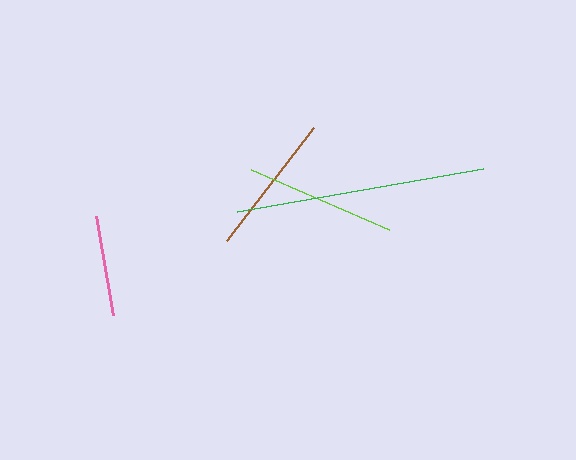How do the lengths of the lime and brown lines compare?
The lime and brown lines are approximately the same length.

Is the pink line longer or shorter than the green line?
The green line is longer than the pink line.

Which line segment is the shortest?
The pink line is the shortest at approximately 100 pixels.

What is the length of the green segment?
The green segment is approximately 250 pixels long.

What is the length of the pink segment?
The pink segment is approximately 100 pixels long.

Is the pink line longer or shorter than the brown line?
The brown line is longer than the pink line.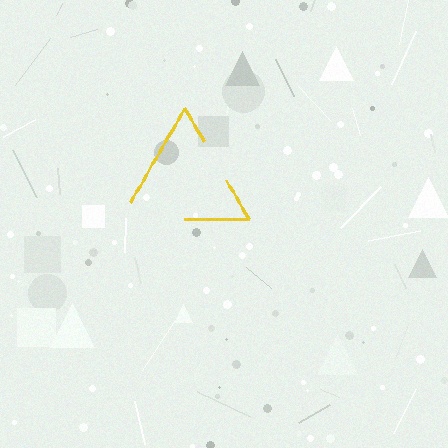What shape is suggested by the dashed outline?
The dashed outline suggests a triangle.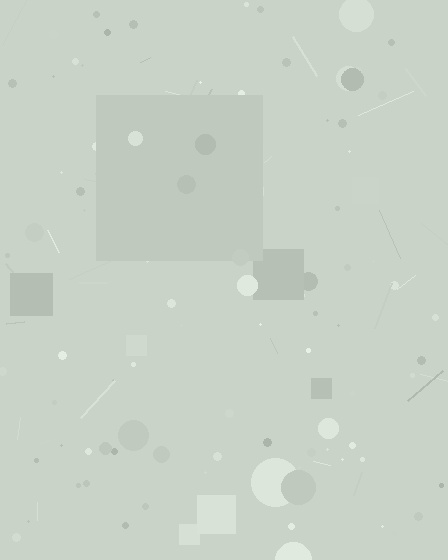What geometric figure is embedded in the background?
A square is embedded in the background.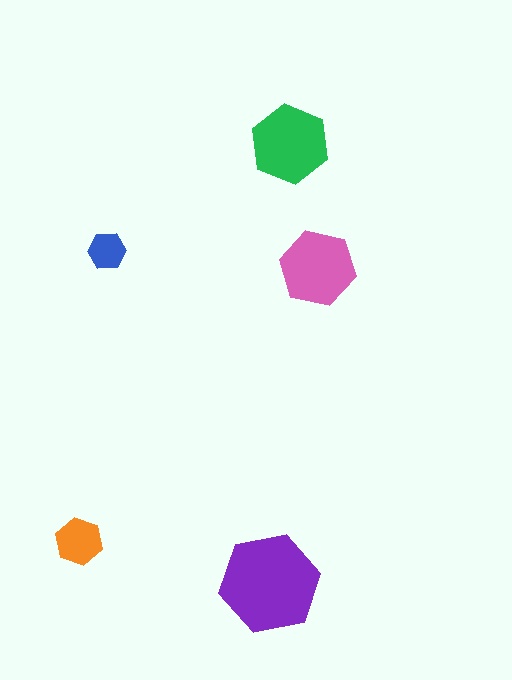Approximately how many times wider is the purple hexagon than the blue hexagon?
About 2.5 times wider.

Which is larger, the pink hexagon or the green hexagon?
The green one.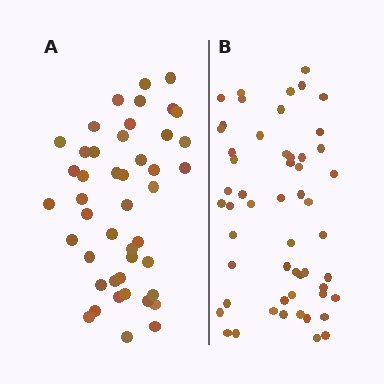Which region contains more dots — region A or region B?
Region B (the right region) has more dots.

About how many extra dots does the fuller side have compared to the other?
Region B has roughly 8 or so more dots than region A.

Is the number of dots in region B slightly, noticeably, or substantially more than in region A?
Region B has only slightly more — the two regions are fairly close. The ratio is roughly 1.2 to 1.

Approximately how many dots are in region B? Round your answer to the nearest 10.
About 50 dots. (The exact count is 54, which rounds to 50.)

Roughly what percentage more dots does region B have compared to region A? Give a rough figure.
About 20% more.